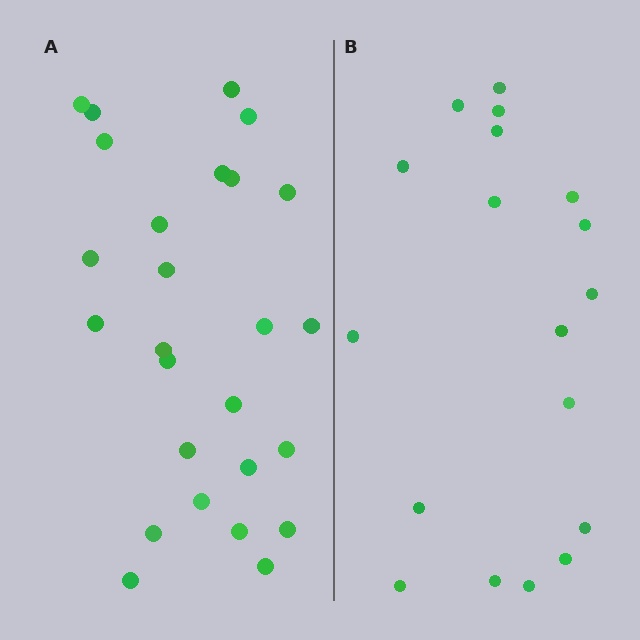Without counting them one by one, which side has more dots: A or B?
Region A (the left region) has more dots.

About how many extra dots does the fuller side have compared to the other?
Region A has roughly 8 or so more dots than region B.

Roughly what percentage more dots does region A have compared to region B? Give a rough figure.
About 45% more.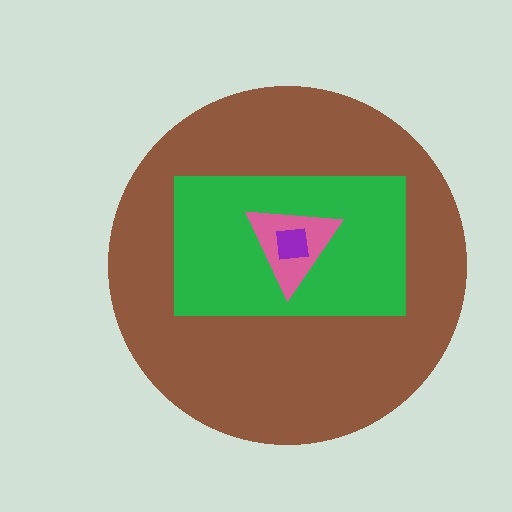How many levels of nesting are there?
4.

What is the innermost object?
The purple square.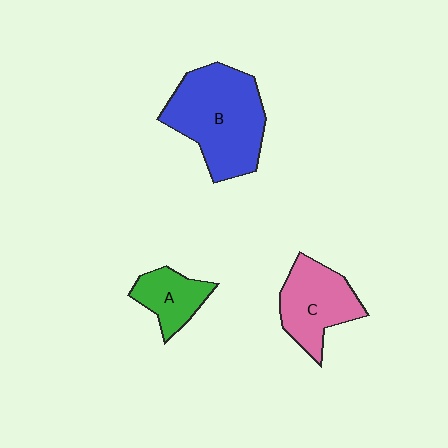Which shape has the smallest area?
Shape A (green).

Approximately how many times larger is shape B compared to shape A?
Approximately 2.4 times.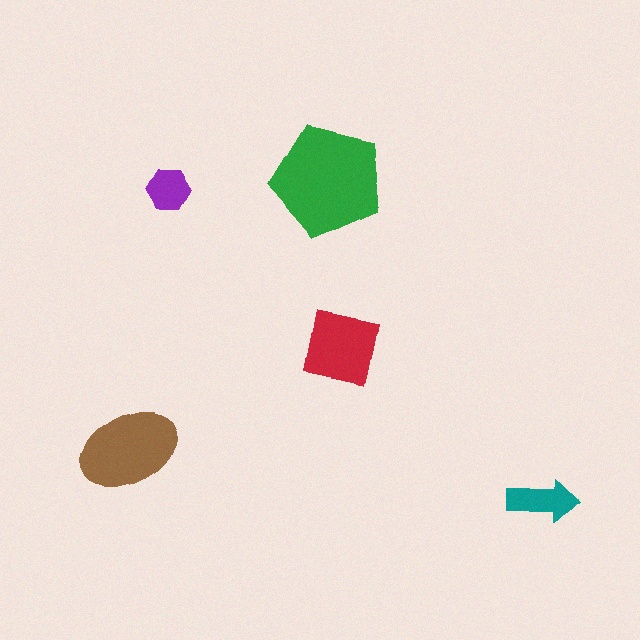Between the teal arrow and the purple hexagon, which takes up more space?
The teal arrow.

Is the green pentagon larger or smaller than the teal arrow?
Larger.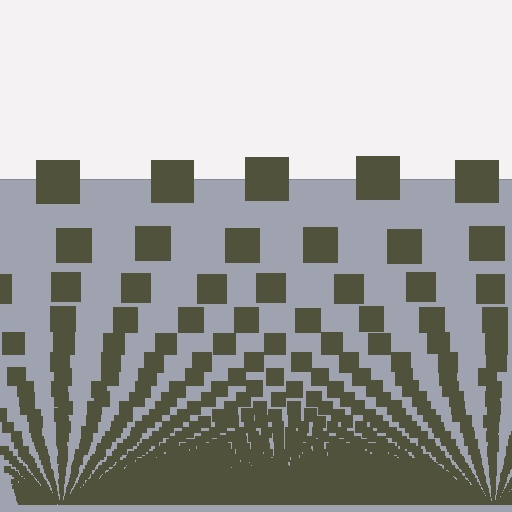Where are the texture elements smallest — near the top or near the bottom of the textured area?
Near the bottom.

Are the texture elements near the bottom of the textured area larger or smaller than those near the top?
Smaller. The gradient is inverted — elements near the bottom are smaller and denser.